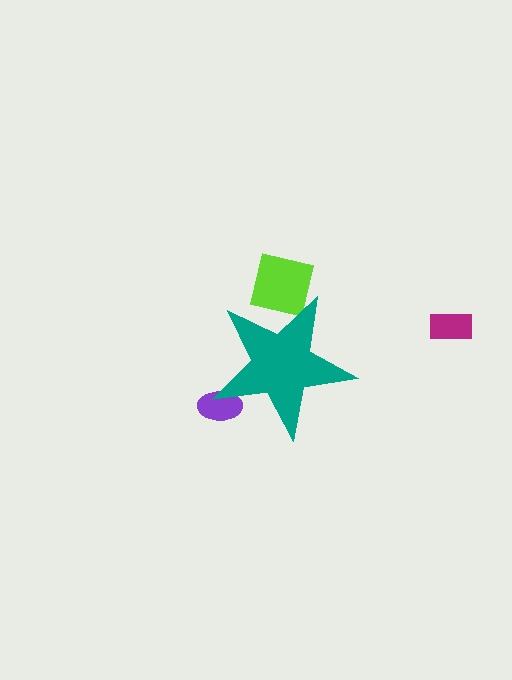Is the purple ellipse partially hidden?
Yes, the purple ellipse is partially hidden behind the teal star.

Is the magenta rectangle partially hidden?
No, the magenta rectangle is fully visible.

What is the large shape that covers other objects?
A teal star.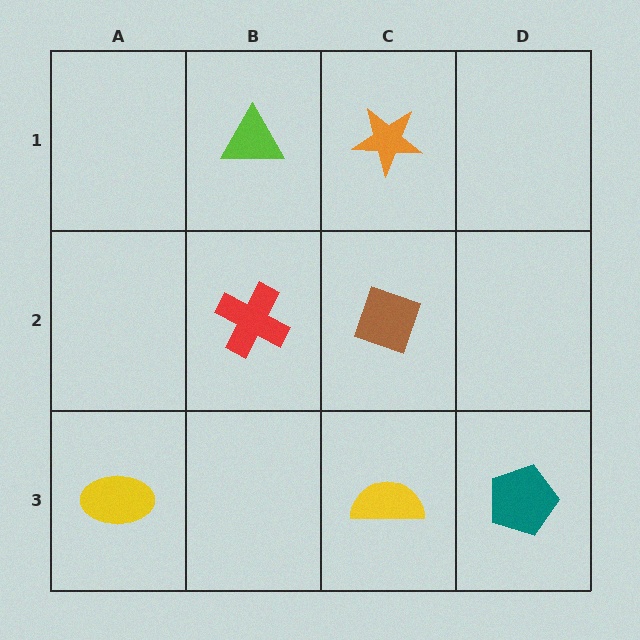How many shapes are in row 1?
2 shapes.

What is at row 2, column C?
A brown diamond.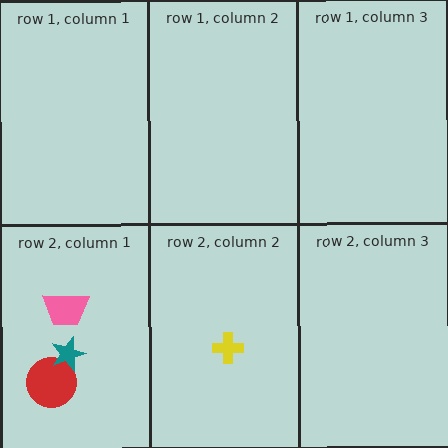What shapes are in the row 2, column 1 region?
The red circle, the pink trapezoid, the teal star.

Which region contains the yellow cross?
The row 2, column 2 region.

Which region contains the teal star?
The row 2, column 1 region.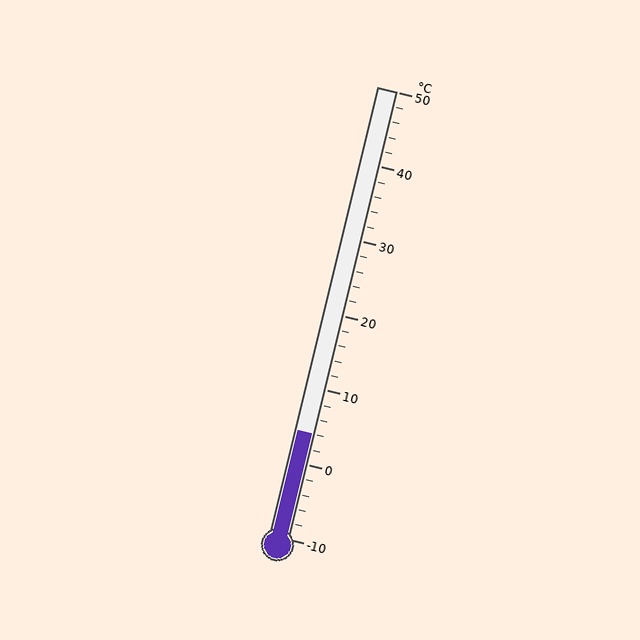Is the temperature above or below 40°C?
The temperature is below 40°C.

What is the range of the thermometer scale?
The thermometer scale ranges from -10°C to 50°C.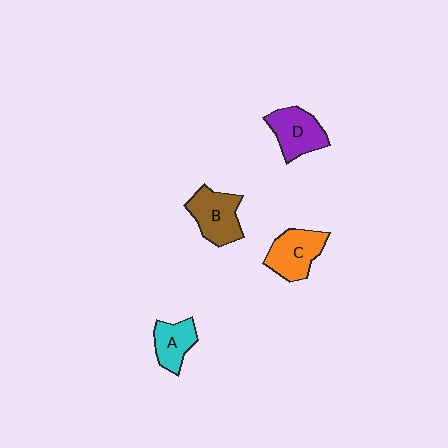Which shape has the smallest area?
Shape A (cyan).